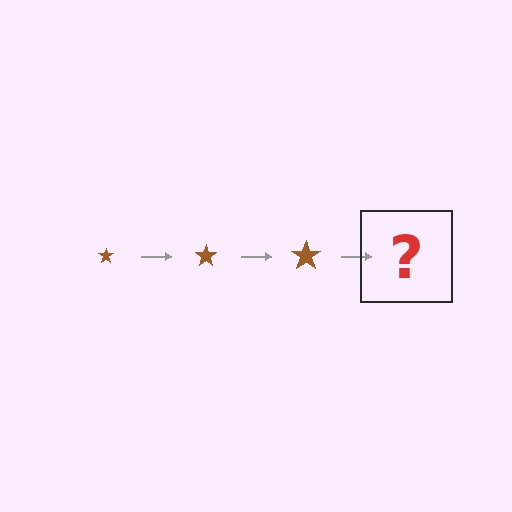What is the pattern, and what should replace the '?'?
The pattern is that the star gets progressively larger each step. The '?' should be a brown star, larger than the previous one.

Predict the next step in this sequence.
The next step is a brown star, larger than the previous one.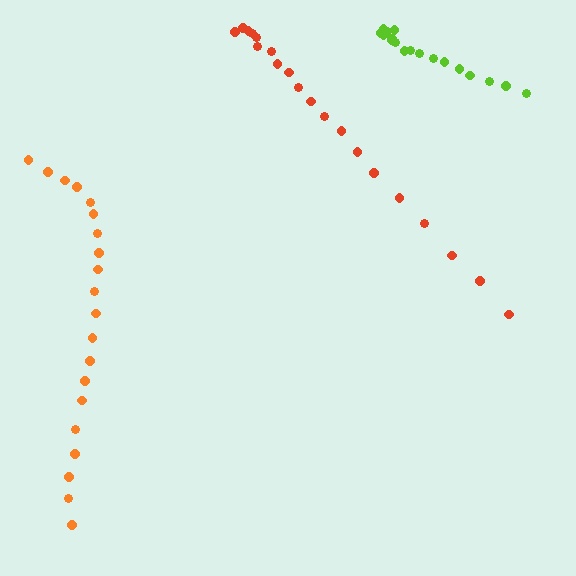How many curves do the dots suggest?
There are 3 distinct paths.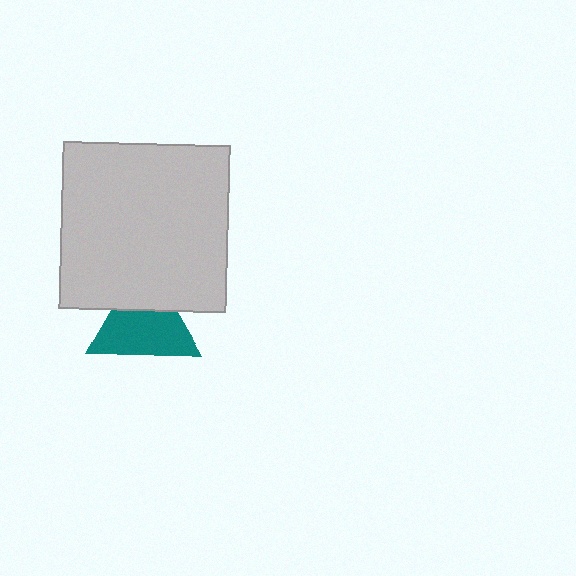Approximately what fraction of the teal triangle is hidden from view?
Roughly 33% of the teal triangle is hidden behind the light gray square.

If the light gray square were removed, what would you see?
You would see the complete teal triangle.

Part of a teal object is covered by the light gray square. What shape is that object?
It is a triangle.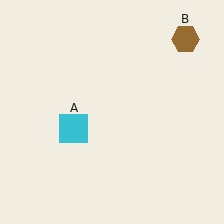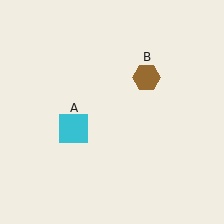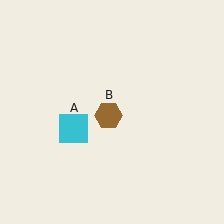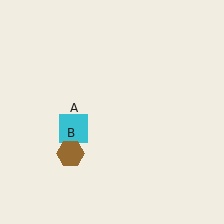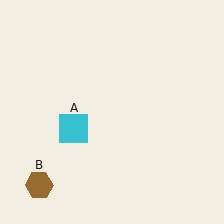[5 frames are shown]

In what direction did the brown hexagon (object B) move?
The brown hexagon (object B) moved down and to the left.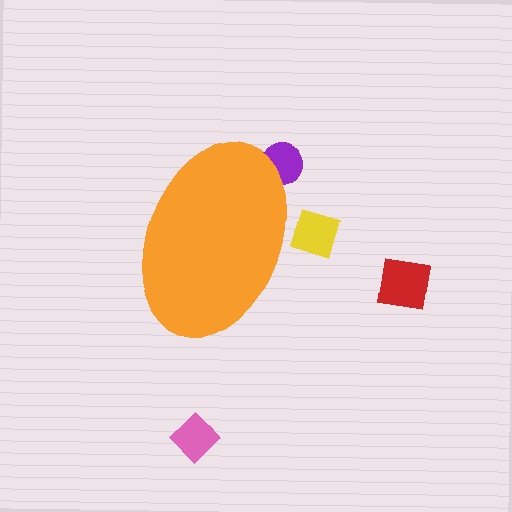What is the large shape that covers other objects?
An orange ellipse.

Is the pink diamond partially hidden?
No, the pink diamond is fully visible.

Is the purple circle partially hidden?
Yes, the purple circle is partially hidden behind the orange ellipse.